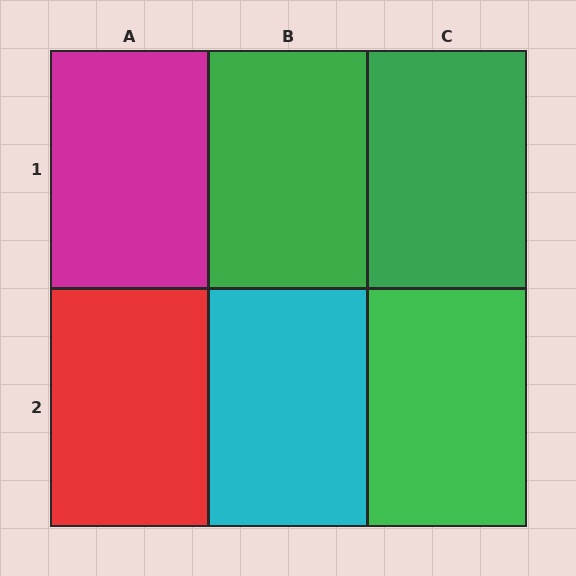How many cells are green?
3 cells are green.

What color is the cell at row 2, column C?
Green.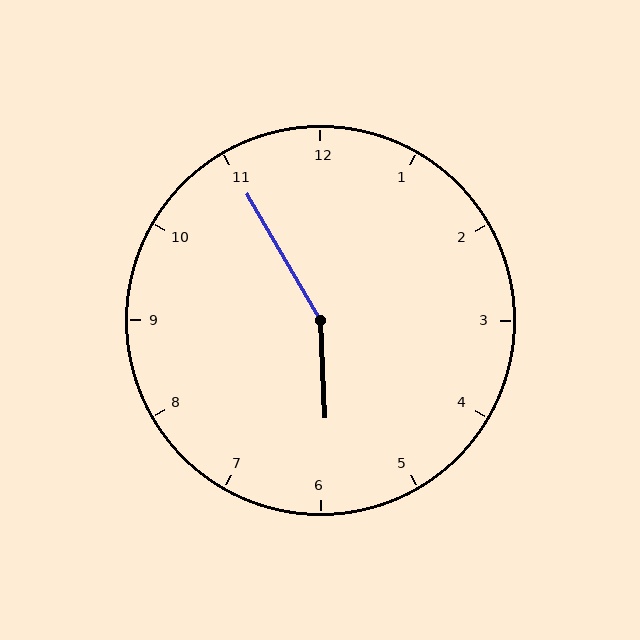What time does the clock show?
5:55.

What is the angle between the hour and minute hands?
Approximately 152 degrees.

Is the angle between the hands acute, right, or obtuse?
It is obtuse.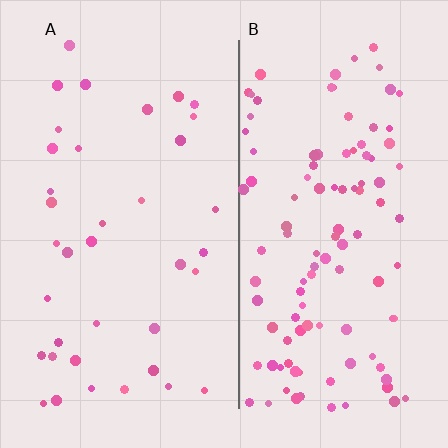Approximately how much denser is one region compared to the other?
Approximately 2.9× — region B over region A.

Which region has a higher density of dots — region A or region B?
B (the right).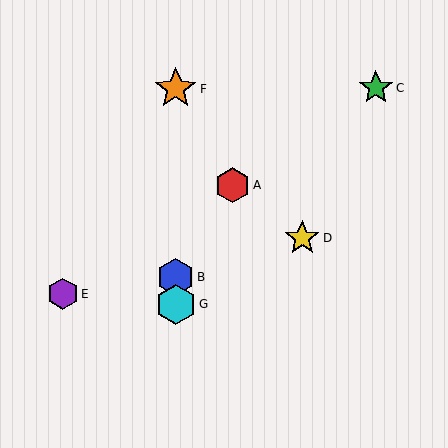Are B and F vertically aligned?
Yes, both are at x≈176.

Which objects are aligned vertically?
Objects B, F, G are aligned vertically.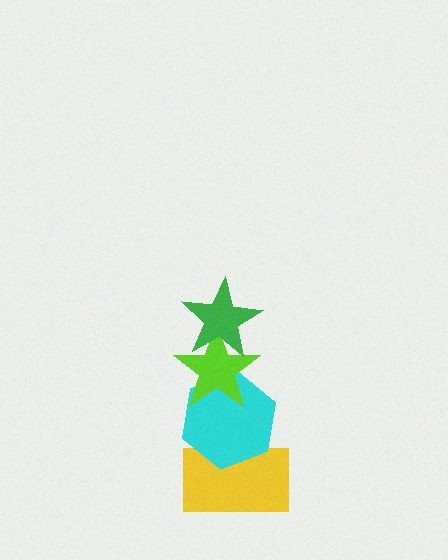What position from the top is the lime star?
The lime star is 2nd from the top.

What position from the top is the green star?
The green star is 1st from the top.